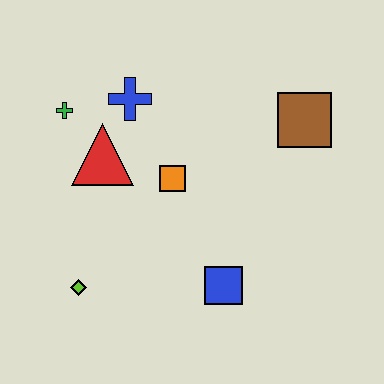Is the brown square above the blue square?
Yes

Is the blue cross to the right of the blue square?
No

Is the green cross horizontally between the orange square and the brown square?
No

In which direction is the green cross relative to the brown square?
The green cross is to the left of the brown square.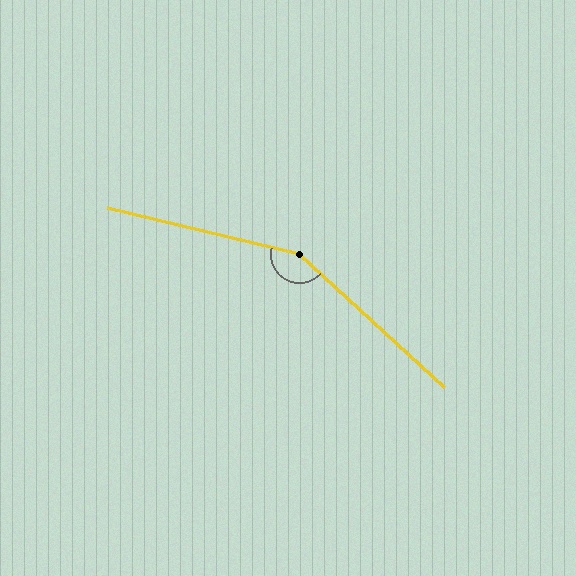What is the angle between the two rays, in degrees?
Approximately 151 degrees.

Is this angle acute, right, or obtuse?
It is obtuse.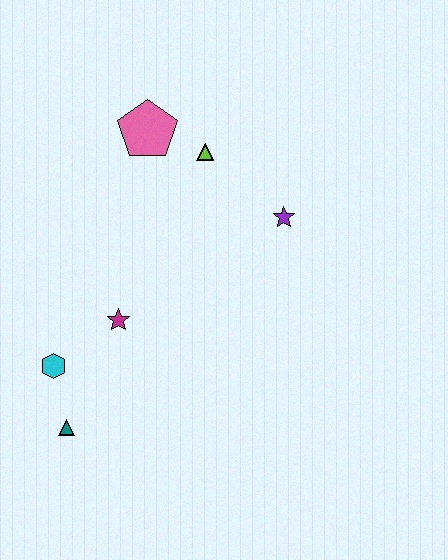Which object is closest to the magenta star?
The cyan hexagon is closest to the magenta star.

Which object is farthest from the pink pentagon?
The teal triangle is farthest from the pink pentagon.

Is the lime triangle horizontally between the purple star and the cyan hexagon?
Yes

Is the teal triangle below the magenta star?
Yes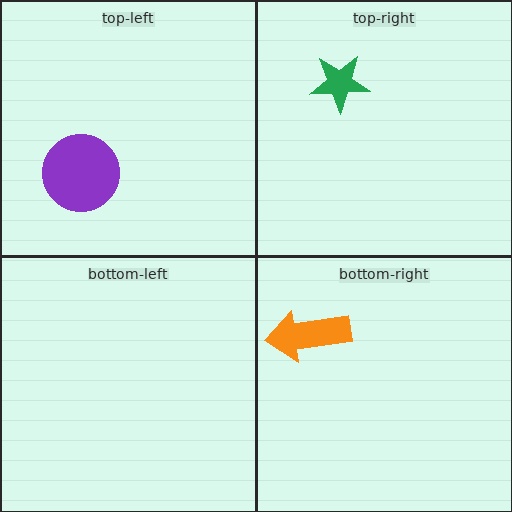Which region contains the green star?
The top-right region.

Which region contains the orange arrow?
The bottom-right region.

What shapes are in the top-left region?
The purple circle.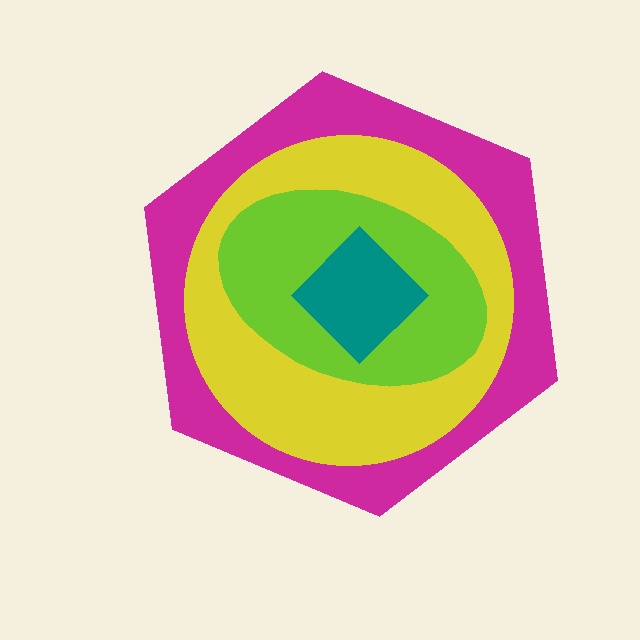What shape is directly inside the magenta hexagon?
The yellow circle.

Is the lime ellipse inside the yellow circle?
Yes.